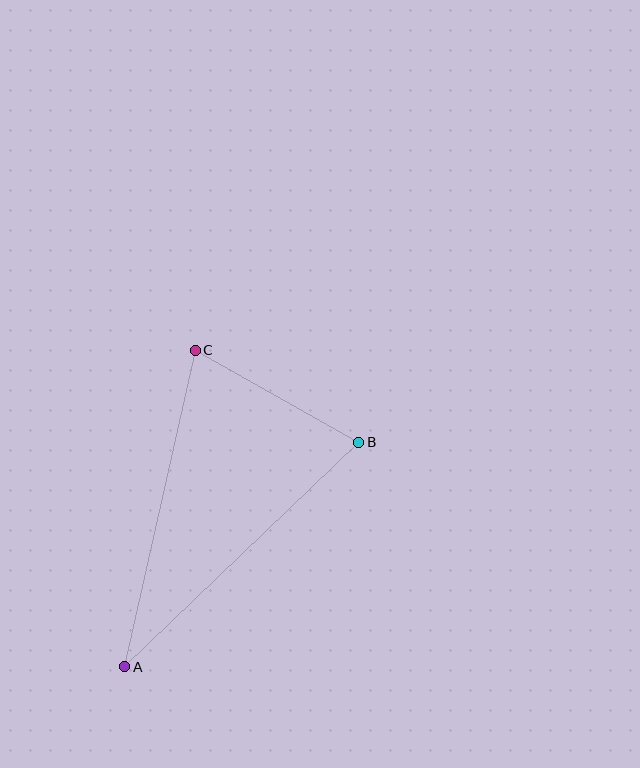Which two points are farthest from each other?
Points A and B are farthest from each other.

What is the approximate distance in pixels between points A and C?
The distance between A and C is approximately 324 pixels.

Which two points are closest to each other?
Points B and C are closest to each other.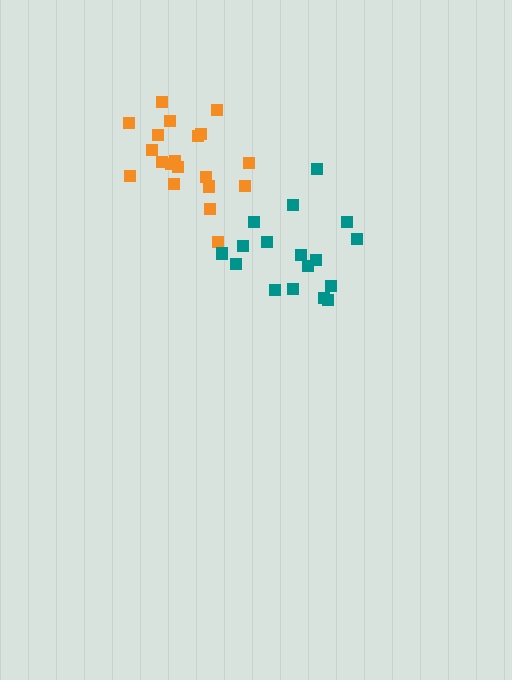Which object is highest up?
The orange cluster is topmost.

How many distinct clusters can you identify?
There are 2 distinct clusters.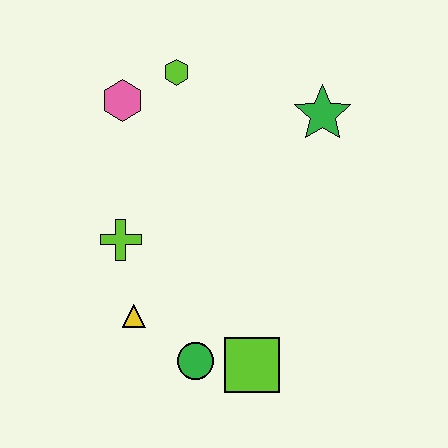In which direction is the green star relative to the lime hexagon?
The green star is to the right of the lime hexagon.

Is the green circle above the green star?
No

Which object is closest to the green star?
The lime hexagon is closest to the green star.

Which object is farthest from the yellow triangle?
The green star is farthest from the yellow triangle.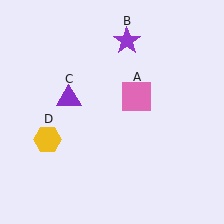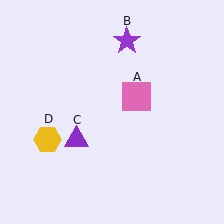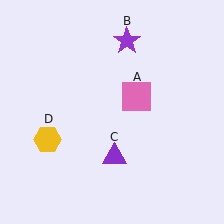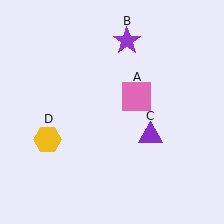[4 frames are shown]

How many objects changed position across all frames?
1 object changed position: purple triangle (object C).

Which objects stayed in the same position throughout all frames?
Pink square (object A) and purple star (object B) and yellow hexagon (object D) remained stationary.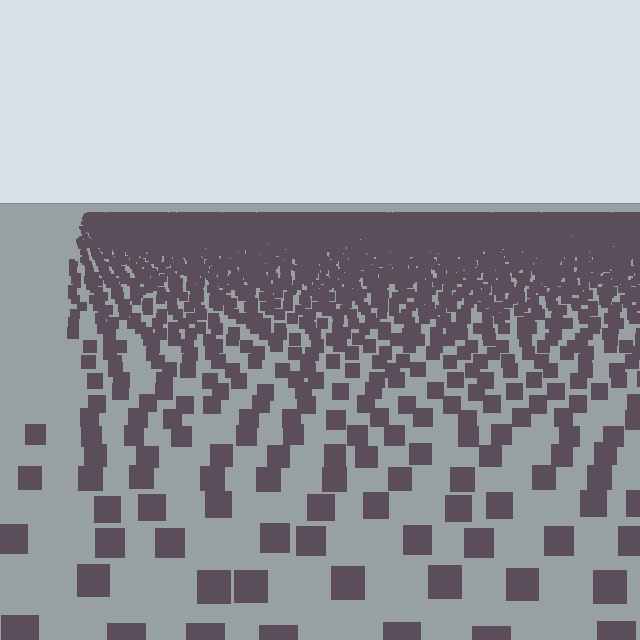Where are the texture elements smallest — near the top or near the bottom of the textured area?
Near the top.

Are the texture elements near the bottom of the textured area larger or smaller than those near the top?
Larger. Near the bottom, elements are closer to the viewer and appear at a bigger on-screen size.